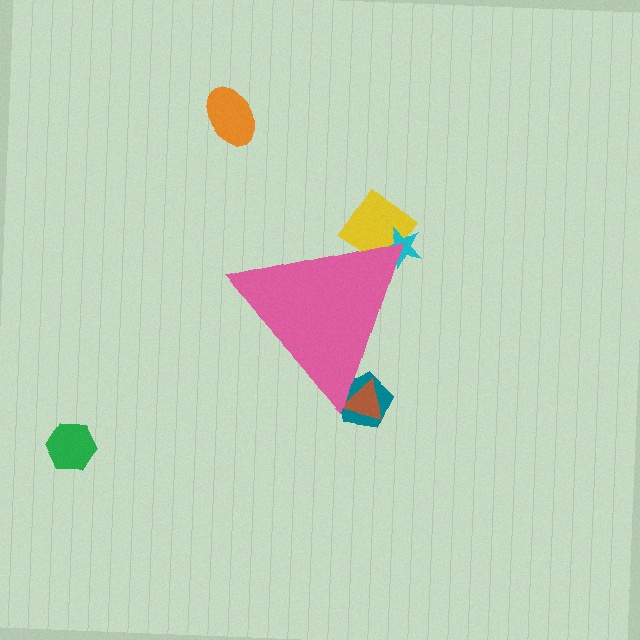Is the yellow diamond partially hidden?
Yes, the yellow diamond is partially hidden behind the pink triangle.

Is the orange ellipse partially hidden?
No, the orange ellipse is fully visible.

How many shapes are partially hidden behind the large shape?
4 shapes are partially hidden.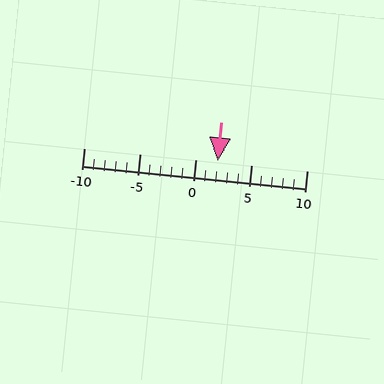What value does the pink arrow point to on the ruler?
The pink arrow points to approximately 2.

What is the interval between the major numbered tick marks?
The major tick marks are spaced 5 units apart.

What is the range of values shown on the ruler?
The ruler shows values from -10 to 10.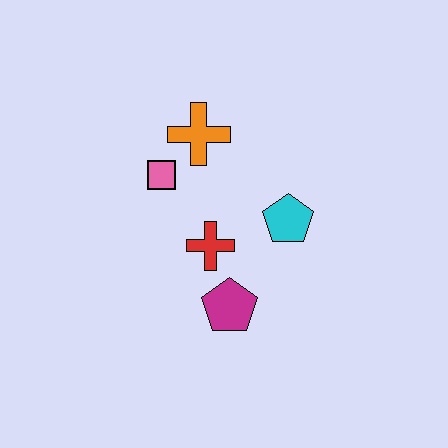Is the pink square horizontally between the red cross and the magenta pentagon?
No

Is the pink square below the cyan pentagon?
No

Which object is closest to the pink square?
The orange cross is closest to the pink square.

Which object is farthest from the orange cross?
The magenta pentagon is farthest from the orange cross.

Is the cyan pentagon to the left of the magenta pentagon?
No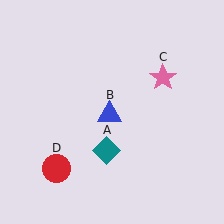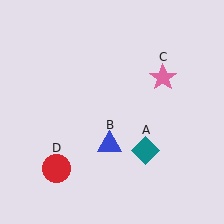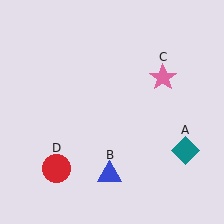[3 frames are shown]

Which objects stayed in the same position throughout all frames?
Pink star (object C) and red circle (object D) remained stationary.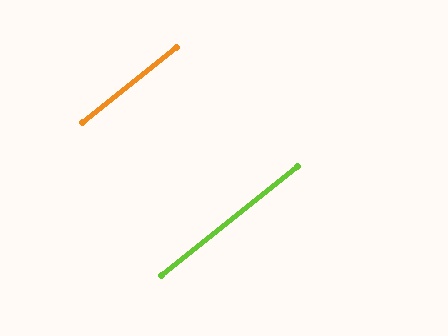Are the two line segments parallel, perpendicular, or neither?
Parallel — their directions differ by only 0.5°.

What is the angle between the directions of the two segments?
Approximately 1 degree.